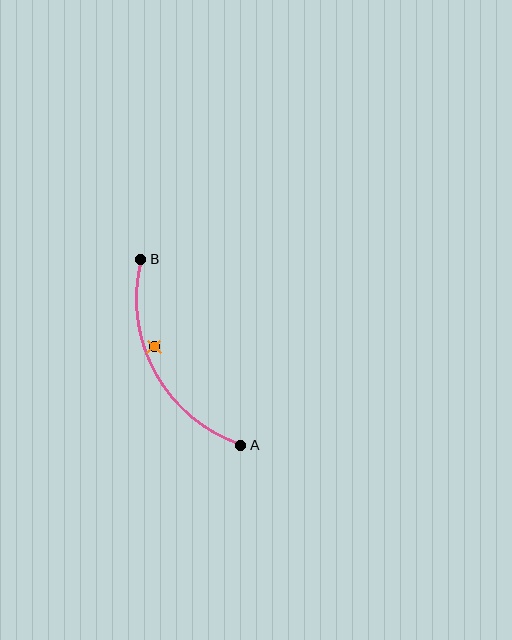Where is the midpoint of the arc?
The arc midpoint is the point on the curve farthest from the straight line joining A and B. It sits to the left of that line.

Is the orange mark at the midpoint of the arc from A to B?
No — the orange mark does not lie on the arc at all. It sits slightly inside the curve.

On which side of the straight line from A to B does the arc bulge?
The arc bulges to the left of the straight line connecting A and B.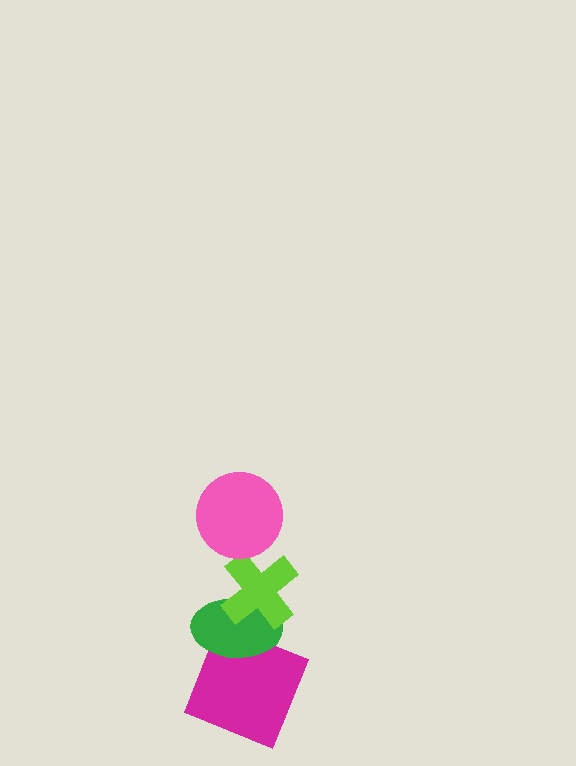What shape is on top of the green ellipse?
The lime cross is on top of the green ellipse.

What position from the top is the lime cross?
The lime cross is 2nd from the top.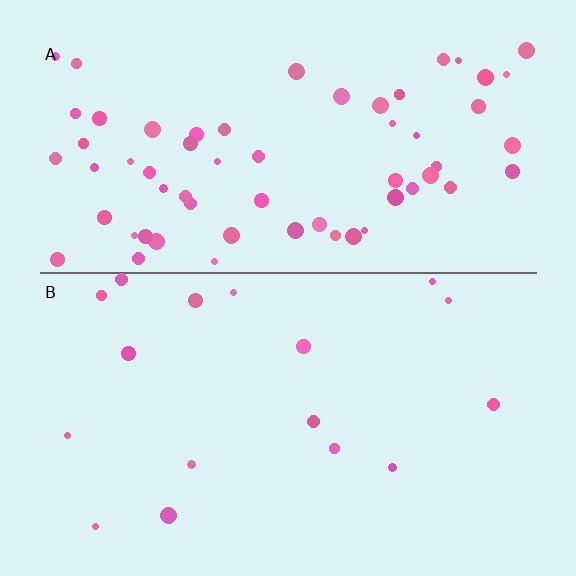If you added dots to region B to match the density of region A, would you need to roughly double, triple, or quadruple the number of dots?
Approximately quadruple.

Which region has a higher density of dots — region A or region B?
A (the top).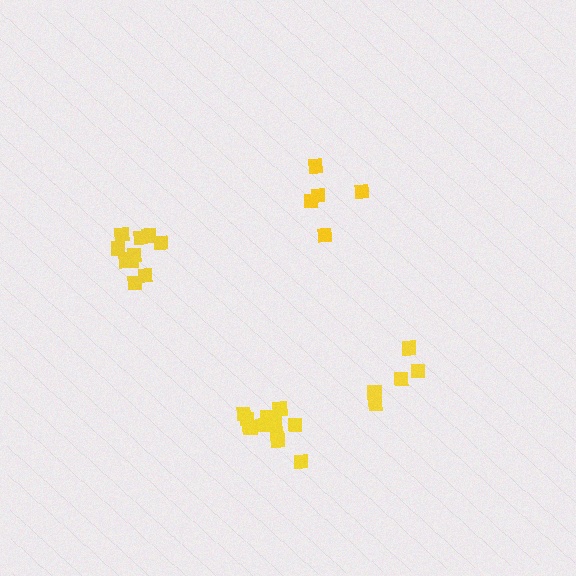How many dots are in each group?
Group 1: 5 dots, Group 2: 11 dots, Group 3: 11 dots, Group 4: 5 dots (32 total).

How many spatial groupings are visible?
There are 4 spatial groupings.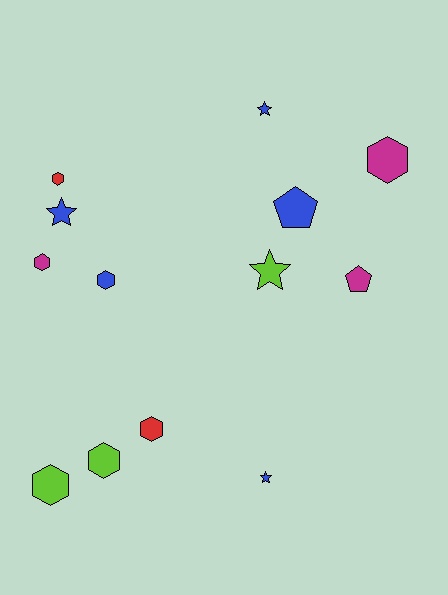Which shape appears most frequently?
Hexagon, with 7 objects.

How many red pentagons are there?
There are no red pentagons.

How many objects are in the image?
There are 13 objects.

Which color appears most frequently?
Blue, with 5 objects.